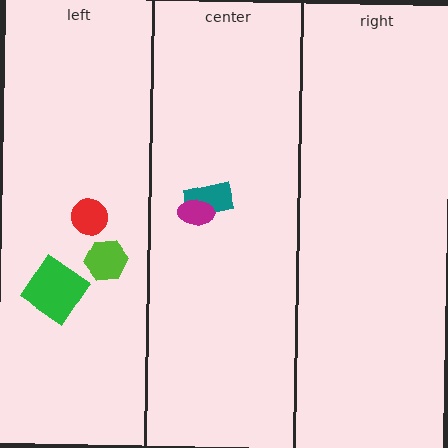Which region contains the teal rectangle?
The center region.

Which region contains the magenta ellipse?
The center region.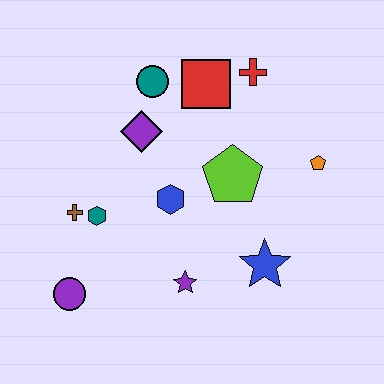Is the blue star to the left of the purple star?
No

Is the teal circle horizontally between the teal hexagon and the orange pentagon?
Yes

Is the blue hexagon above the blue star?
Yes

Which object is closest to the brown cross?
The teal hexagon is closest to the brown cross.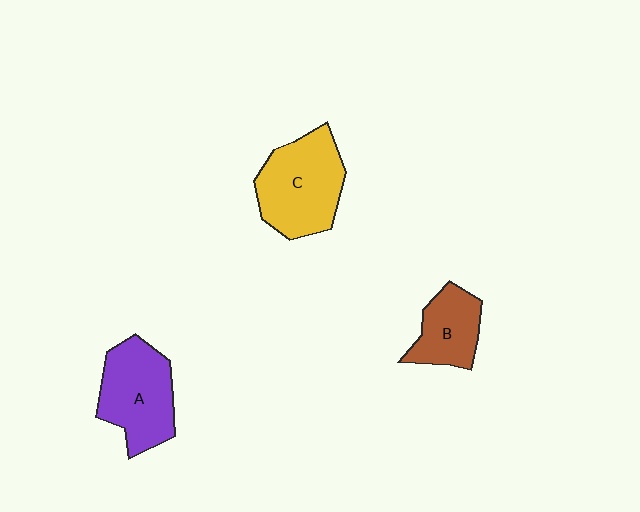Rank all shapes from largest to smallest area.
From largest to smallest: C (yellow), A (purple), B (brown).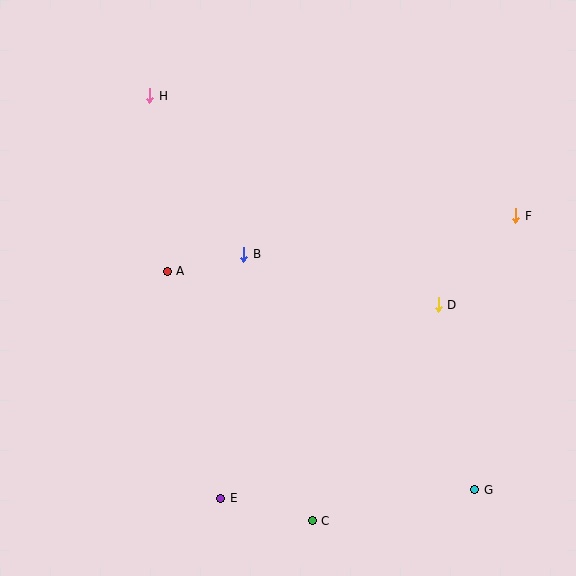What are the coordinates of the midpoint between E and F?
The midpoint between E and F is at (368, 357).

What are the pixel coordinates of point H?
Point H is at (150, 96).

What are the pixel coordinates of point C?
Point C is at (312, 521).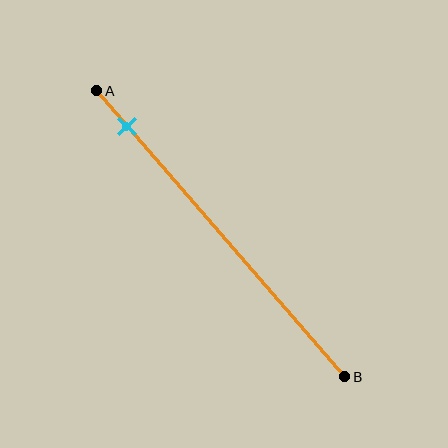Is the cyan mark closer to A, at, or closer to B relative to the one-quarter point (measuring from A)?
The cyan mark is closer to point A than the one-quarter point of segment AB.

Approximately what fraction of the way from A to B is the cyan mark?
The cyan mark is approximately 10% of the way from A to B.